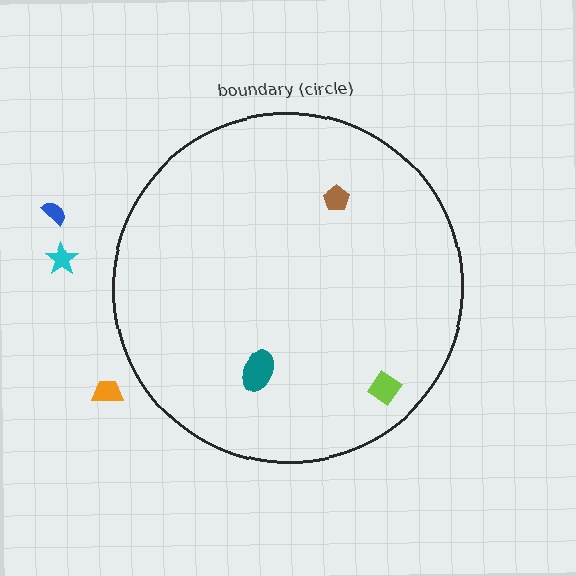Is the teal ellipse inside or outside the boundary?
Inside.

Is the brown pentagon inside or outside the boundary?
Inside.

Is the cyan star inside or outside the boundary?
Outside.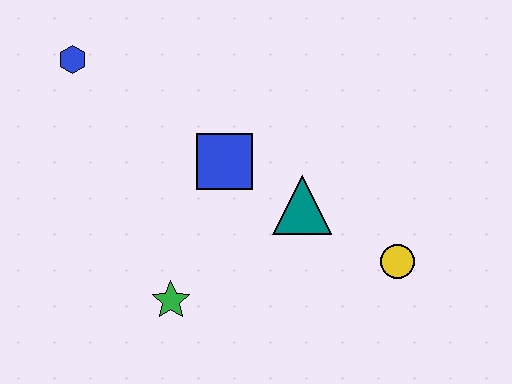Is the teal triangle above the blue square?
No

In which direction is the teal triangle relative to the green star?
The teal triangle is to the right of the green star.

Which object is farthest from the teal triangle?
The blue hexagon is farthest from the teal triangle.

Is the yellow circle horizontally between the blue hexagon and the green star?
No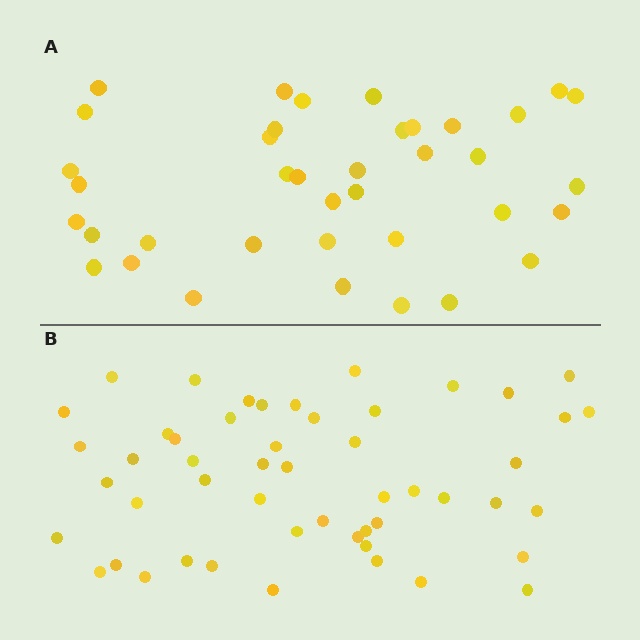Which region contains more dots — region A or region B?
Region B (the bottom region) has more dots.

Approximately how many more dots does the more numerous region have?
Region B has approximately 15 more dots than region A.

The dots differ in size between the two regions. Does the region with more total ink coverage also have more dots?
No. Region A has more total ink coverage because its dots are larger, but region B actually contains more individual dots. Total area can be misleading — the number of items is what matters here.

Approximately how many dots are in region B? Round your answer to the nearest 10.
About 50 dots. (The exact count is 51, which rounds to 50.)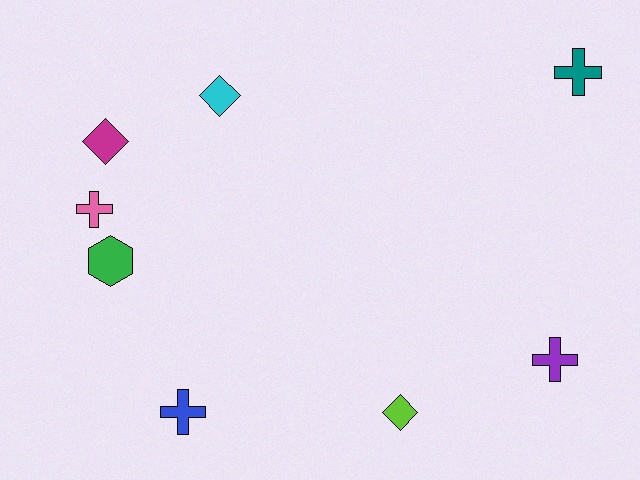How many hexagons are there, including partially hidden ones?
There is 1 hexagon.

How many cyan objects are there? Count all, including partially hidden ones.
There is 1 cyan object.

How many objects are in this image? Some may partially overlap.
There are 8 objects.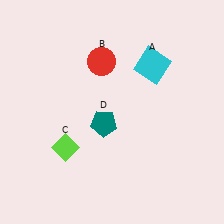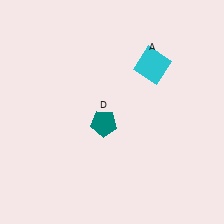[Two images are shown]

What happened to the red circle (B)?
The red circle (B) was removed in Image 2. It was in the top-left area of Image 1.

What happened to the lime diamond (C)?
The lime diamond (C) was removed in Image 2. It was in the bottom-left area of Image 1.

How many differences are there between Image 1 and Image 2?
There are 2 differences between the two images.